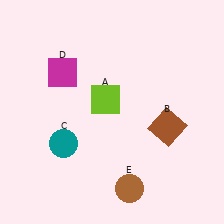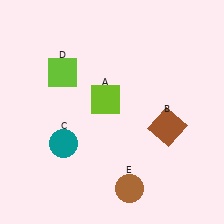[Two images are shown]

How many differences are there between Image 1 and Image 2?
There is 1 difference between the two images.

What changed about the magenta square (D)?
In Image 1, D is magenta. In Image 2, it changed to lime.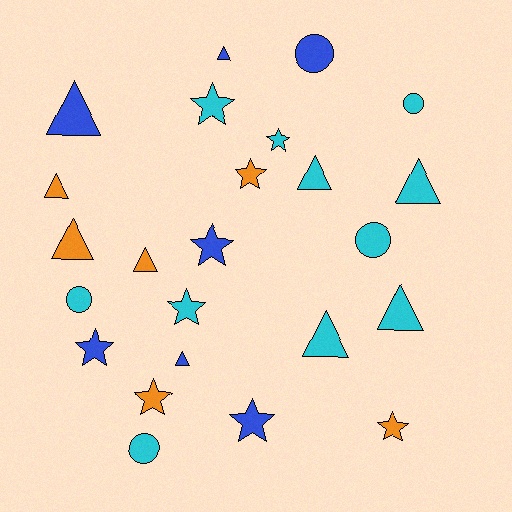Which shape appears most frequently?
Triangle, with 10 objects.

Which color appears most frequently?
Cyan, with 11 objects.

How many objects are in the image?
There are 24 objects.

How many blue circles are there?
There is 1 blue circle.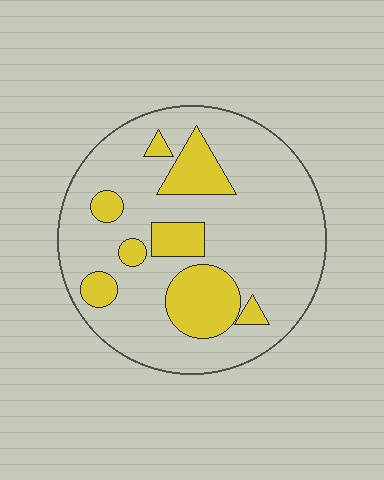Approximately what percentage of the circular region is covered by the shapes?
Approximately 25%.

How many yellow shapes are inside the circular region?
8.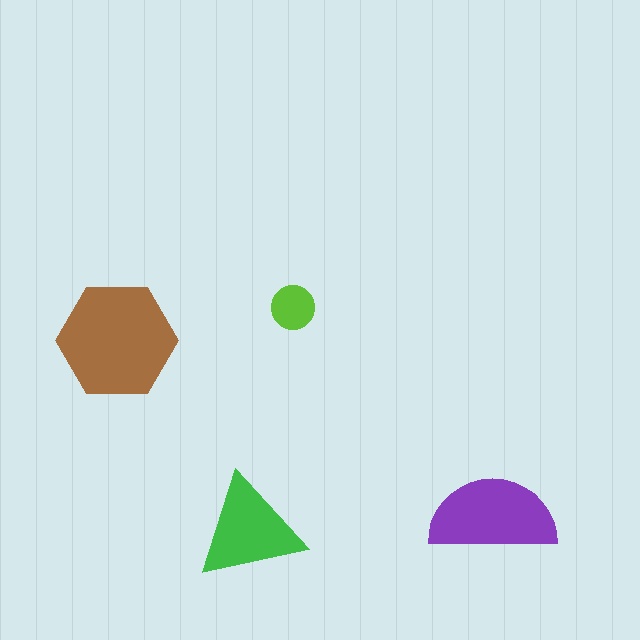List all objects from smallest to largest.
The lime circle, the green triangle, the purple semicircle, the brown hexagon.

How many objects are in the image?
There are 4 objects in the image.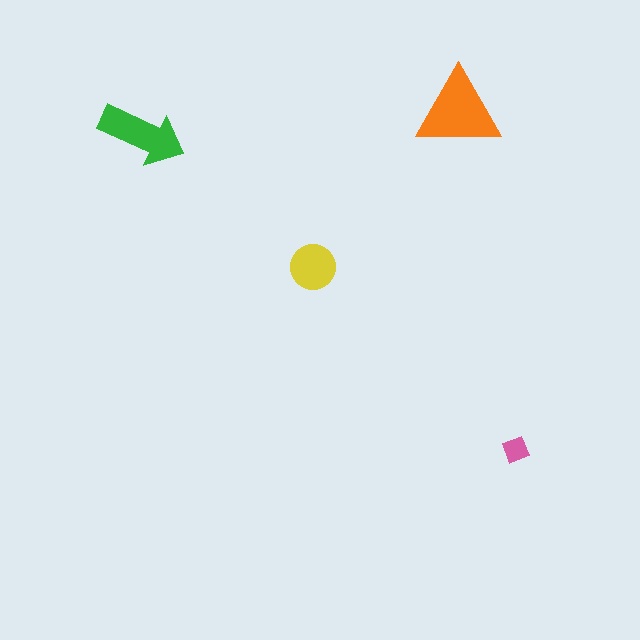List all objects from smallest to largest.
The pink diamond, the yellow circle, the green arrow, the orange triangle.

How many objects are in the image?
There are 4 objects in the image.